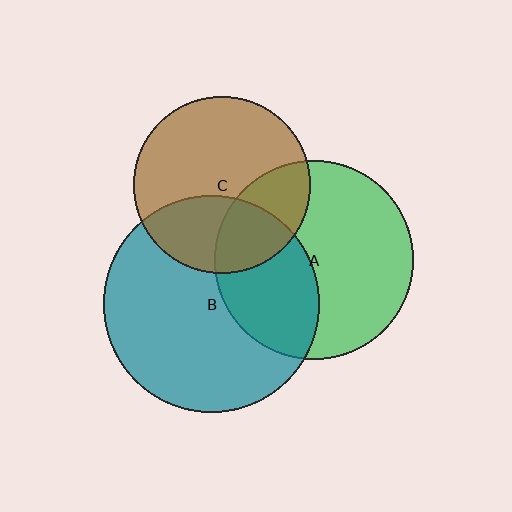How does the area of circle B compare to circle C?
Approximately 1.5 times.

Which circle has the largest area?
Circle B (teal).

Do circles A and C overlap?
Yes.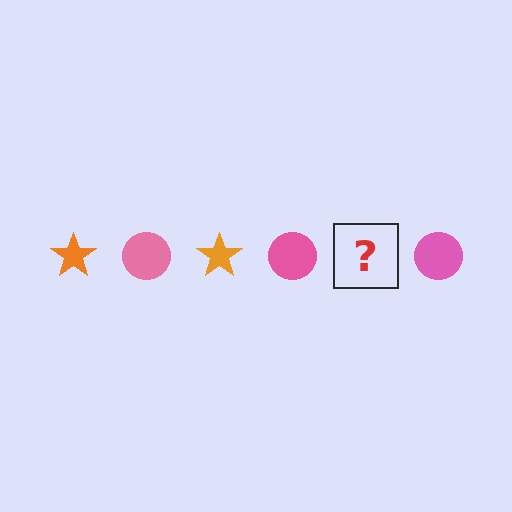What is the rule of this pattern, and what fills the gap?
The rule is that the pattern alternates between orange star and pink circle. The gap should be filled with an orange star.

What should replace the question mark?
The question mark should be replaced with an orange star.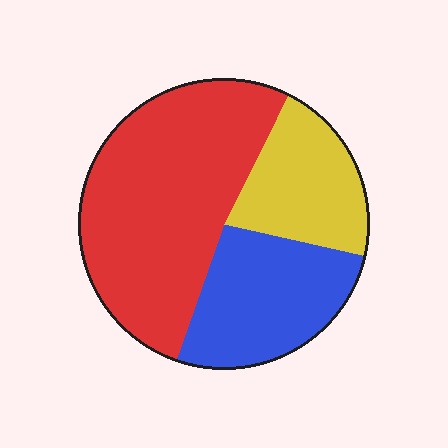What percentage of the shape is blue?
Blue takes up about one quarter (1/4) of the shape.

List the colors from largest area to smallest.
From largest to smallest: red, blue, yellow.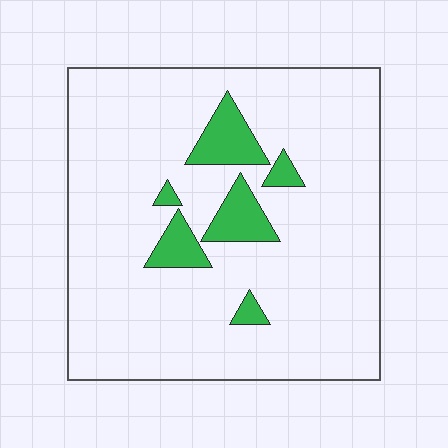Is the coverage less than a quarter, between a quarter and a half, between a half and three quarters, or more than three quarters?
Less than a quarter.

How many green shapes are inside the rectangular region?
6.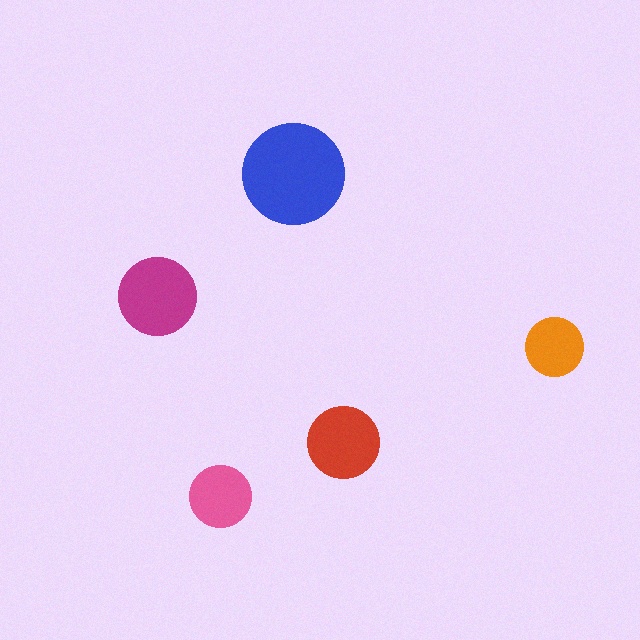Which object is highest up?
The blue circle is topmost.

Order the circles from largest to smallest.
the blue one, the magenta one, the red one, the pink one, the orange one.